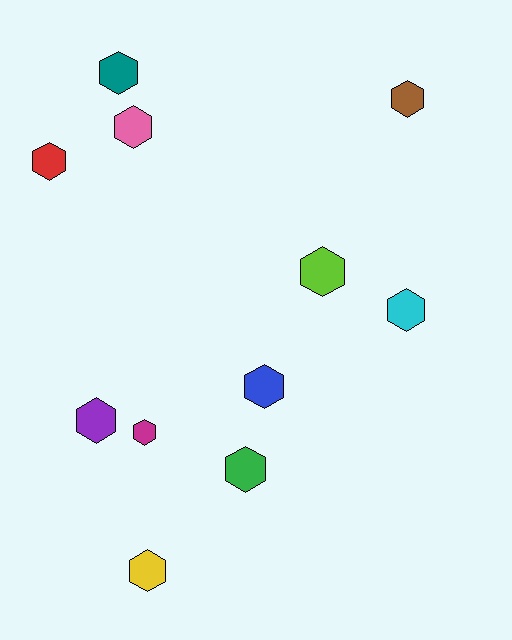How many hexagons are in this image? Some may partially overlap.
There are 11 hexagons.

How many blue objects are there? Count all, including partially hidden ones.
There is 1 blue object.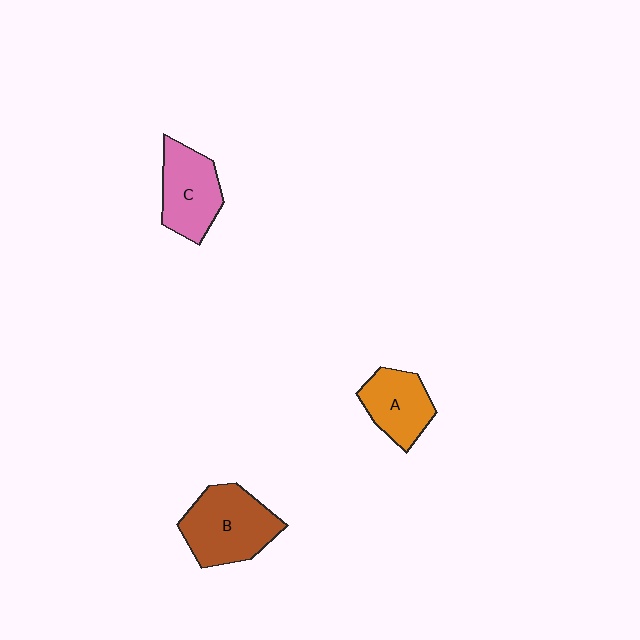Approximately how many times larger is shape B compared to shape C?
Approximately 1.2 times.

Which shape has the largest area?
Shape B (brown).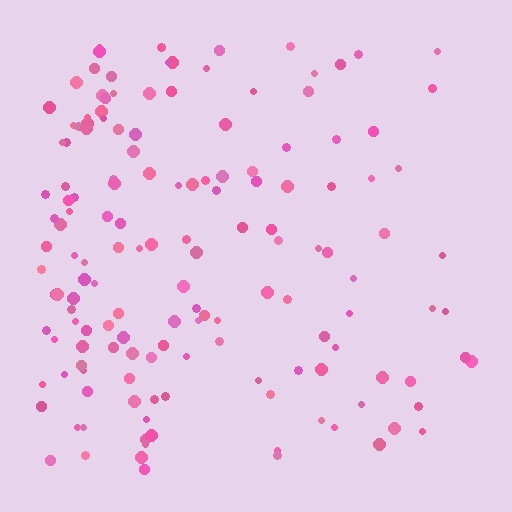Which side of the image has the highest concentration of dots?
The left.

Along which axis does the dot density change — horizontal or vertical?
Horizontal.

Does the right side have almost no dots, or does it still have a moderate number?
Still a moderate number, just noticeably fewer than the left.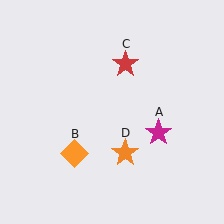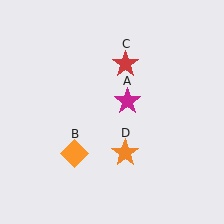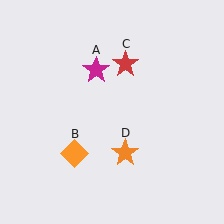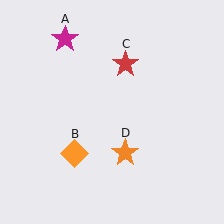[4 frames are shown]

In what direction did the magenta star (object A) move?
The magenta star (object A) moved up and to the left.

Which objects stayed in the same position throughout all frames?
Orange diamond (object B) and red star (object C) and orange star (object D) remained stationary.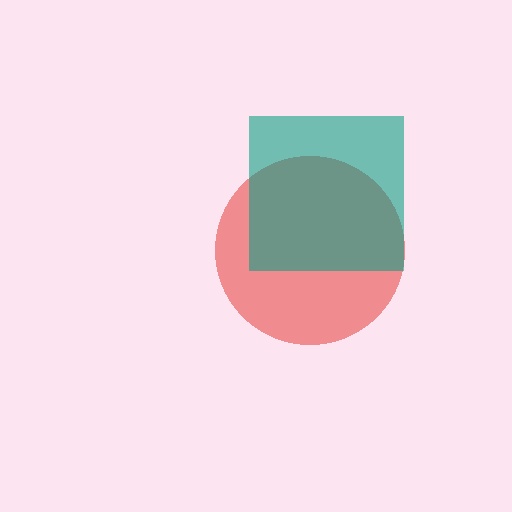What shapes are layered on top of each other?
The layered shapes are: a red circle, a teal square.